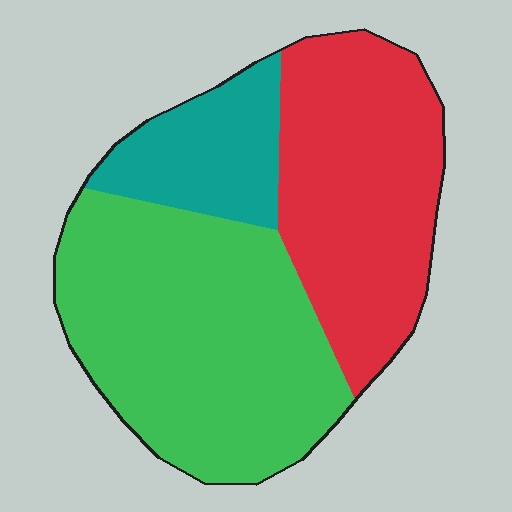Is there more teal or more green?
Green.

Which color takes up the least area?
Teal, at roughly 15%.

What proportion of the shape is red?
Red covers 36% of the shape.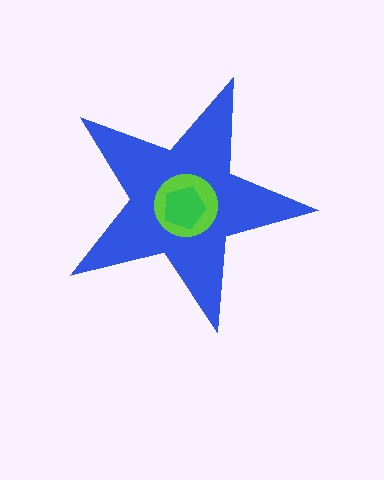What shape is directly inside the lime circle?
The green pentagon.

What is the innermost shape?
The green pentagon.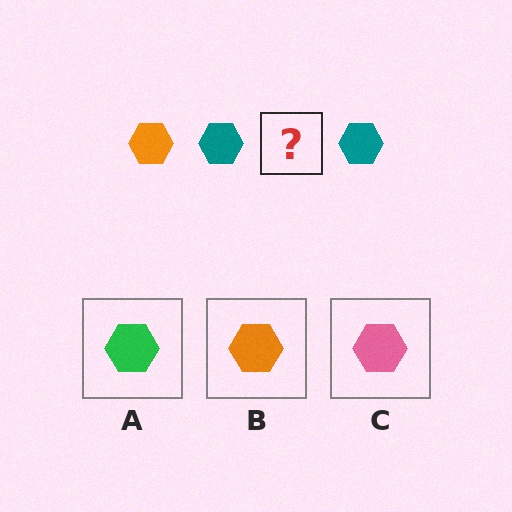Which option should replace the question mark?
Option B.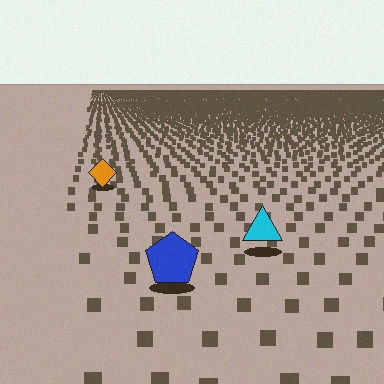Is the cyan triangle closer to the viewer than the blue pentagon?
No. The blue pentagon is closer — you can tell from the texture gradient: the ground texture is coarser near it.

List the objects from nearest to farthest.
From nearest to farthest: the blue pentagon, the cyan triangle, the orange diamond.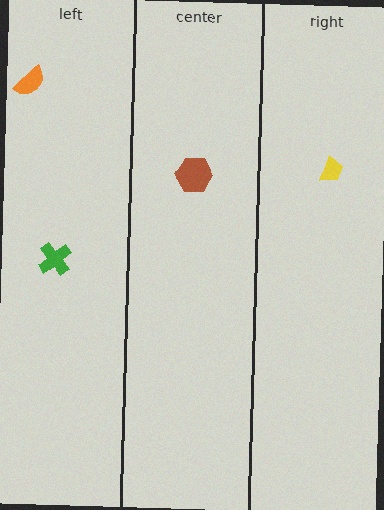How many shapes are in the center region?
1.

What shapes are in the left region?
The green cross, the orange semicircle.